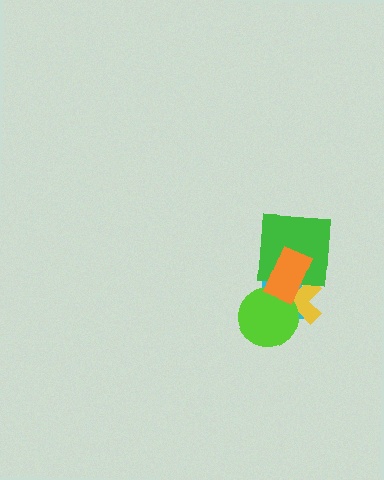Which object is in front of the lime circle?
The orange rectangle is in front of the lime circle.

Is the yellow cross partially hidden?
Yes, it is partially covered by another shape.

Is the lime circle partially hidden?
Yes, it is partially covered by another shape.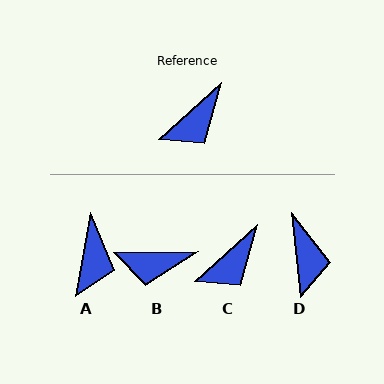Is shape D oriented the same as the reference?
No, it is off by about 54 degrees.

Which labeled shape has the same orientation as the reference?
C.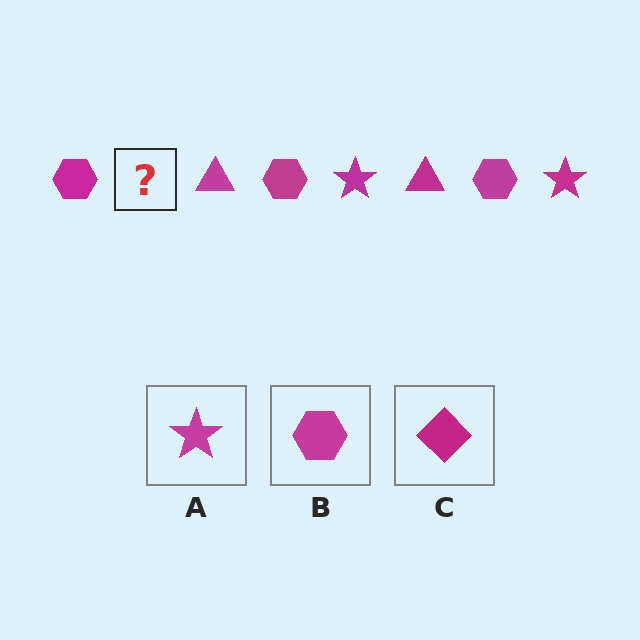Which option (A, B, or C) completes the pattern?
A.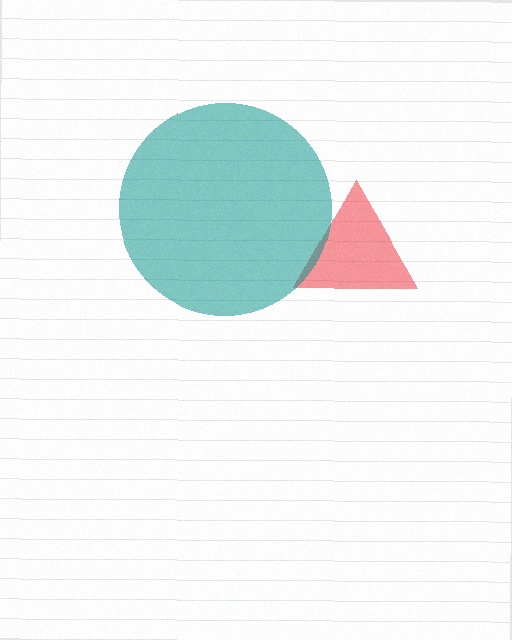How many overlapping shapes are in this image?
There are 2 overlapping shapes in the image.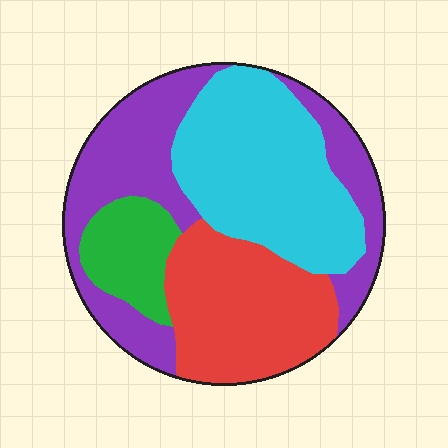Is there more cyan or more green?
Cyan.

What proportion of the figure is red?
Red covers about 25% of the figure.